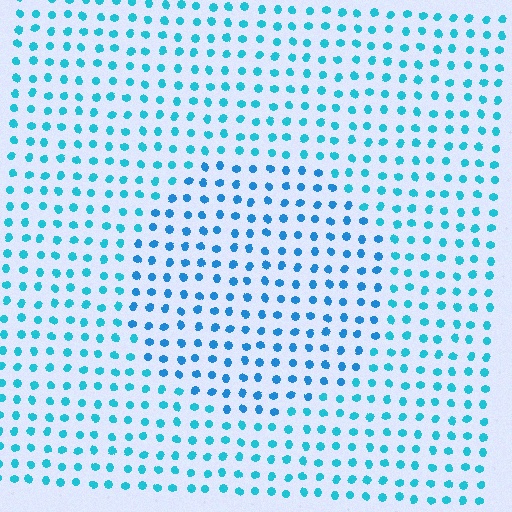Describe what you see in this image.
The image is filled with small cyan elements in a uniform arrangement. A circle-shaped region is visible where the elements are tinted to a slightly different hue, forming a subtle color boundary.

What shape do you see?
I see a circle.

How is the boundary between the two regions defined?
The boundary is defined purely by a slight shift in hue (about 19 degrees). Spacing, size, and orientation are identical on both sides.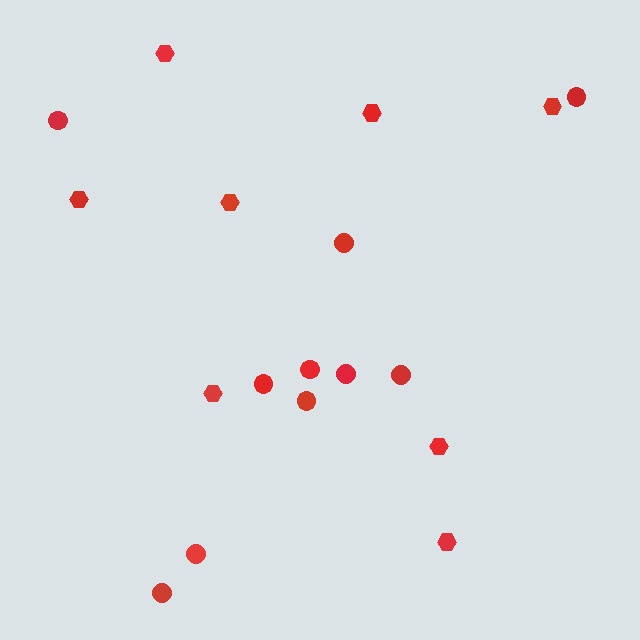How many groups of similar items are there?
There are 2 groups: one group of hexagons (8) and one group of circles (10).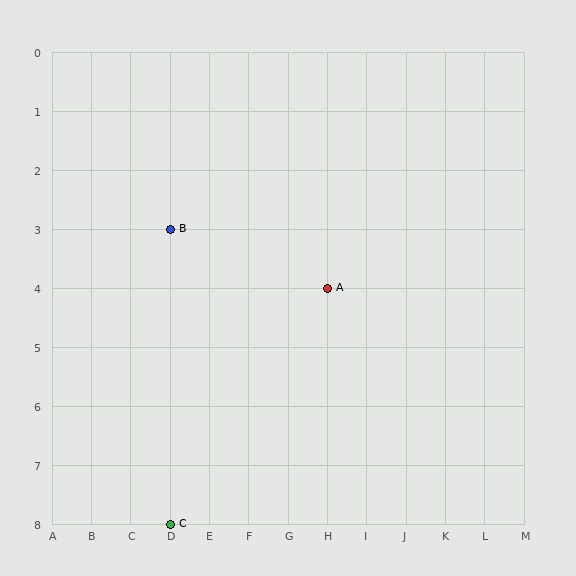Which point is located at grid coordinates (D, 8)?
Point C is at (D, 8).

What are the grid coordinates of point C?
Point C is at grid coordinates (D, 8).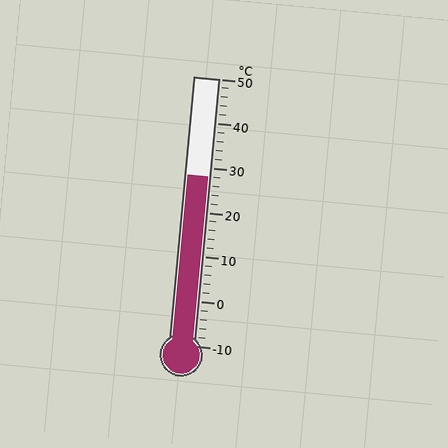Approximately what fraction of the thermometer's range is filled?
The thermometer is filled to approximately 65% of its range.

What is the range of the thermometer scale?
The thermometer scale ranges from -10°C to 50°C.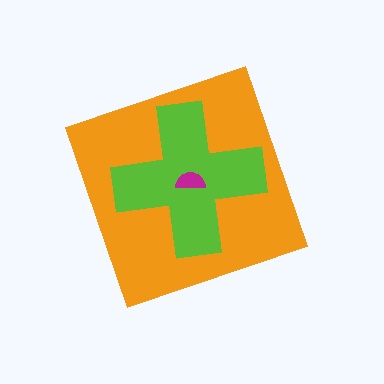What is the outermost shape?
The orange diamond.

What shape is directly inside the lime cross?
The magenta semicircle.